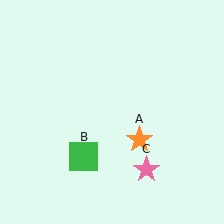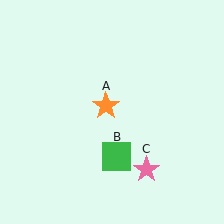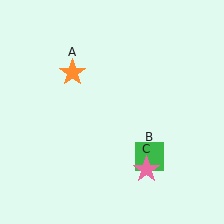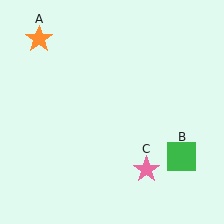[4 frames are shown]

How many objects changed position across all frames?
2 objects changed position: orange star (object A), green square (object B).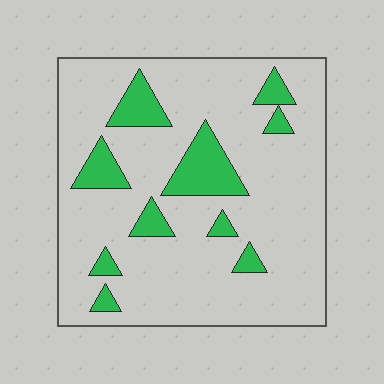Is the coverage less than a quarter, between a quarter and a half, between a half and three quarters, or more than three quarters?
Less than a quarter.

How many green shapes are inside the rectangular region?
10.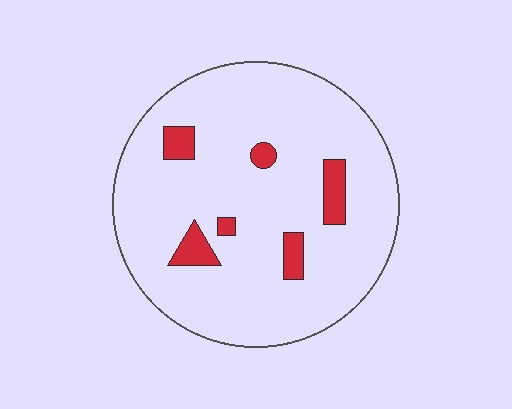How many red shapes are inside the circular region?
6.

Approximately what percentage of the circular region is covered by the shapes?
Approximately 10%.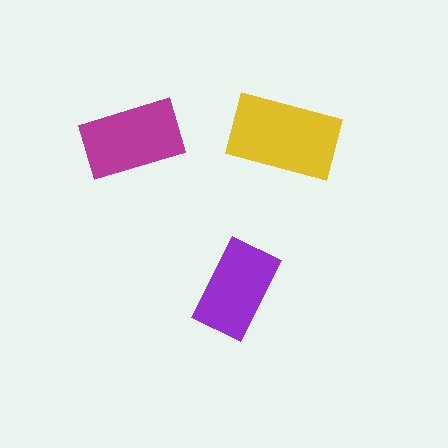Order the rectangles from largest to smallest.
the yellow one, the magenta one, the purple one.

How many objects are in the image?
There are 3 objects in the image.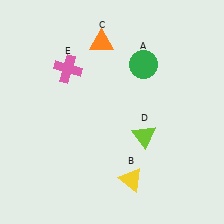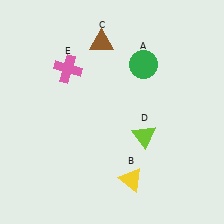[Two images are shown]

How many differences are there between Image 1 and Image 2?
There is 1 difference between the two images.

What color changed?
The triangle (C) changed from orange in Image 1 to brown in Image 2.